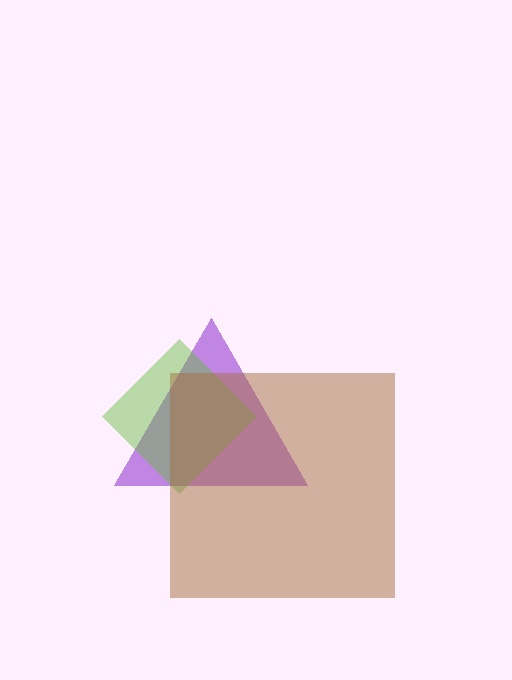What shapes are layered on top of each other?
The layered shapes are: a purple triangle, a lime diamond, a brown square.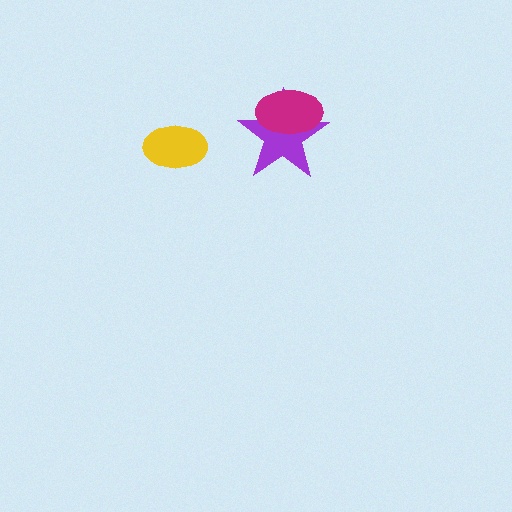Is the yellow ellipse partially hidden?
No, no other shape covers it.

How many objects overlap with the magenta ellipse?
1 object overlaps with the magenta ellipse.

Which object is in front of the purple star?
The magenta ellipse is in front of the purple star.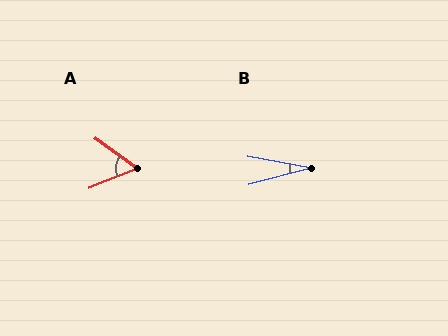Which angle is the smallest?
B, at approximately 26 degrees.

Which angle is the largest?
A, at approximately 58 degrees.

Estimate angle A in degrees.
Approximately 58 degrees.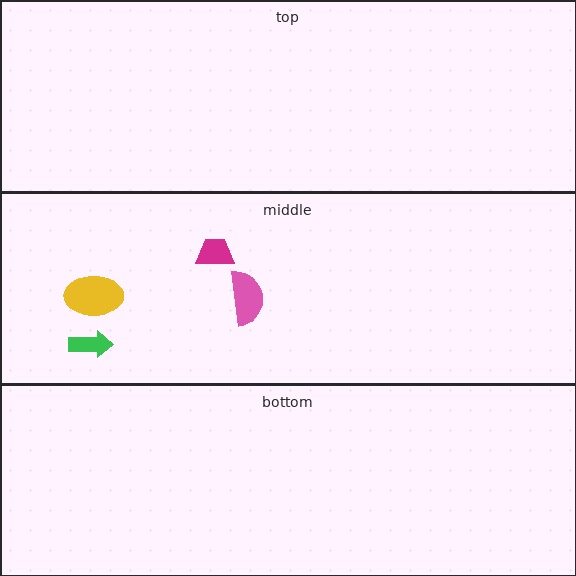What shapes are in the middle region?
The pink semicircle, the green arrow, the magenta trapezoid, the yellow ellipse.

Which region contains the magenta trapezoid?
The middle region.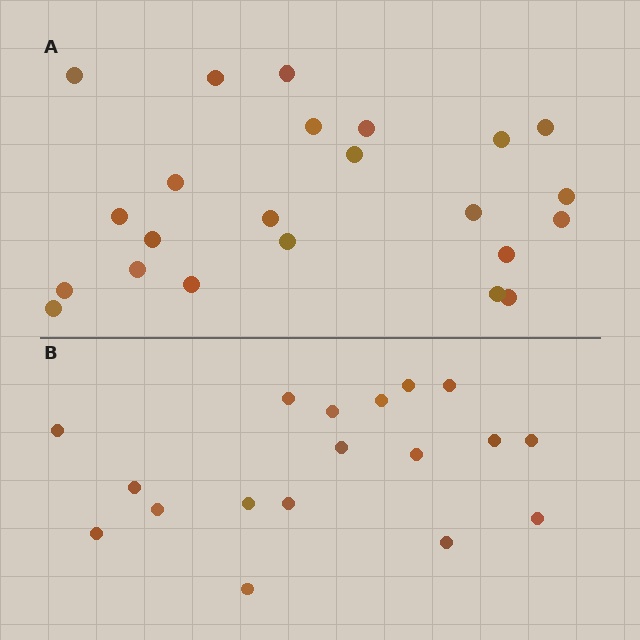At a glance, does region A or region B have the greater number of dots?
Region A (the top region) has more dots.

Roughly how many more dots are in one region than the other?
Region A has about 5 more dots than region B.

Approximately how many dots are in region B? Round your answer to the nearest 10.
About 20 dots. (The exact count is 18, which rounds to 20.)